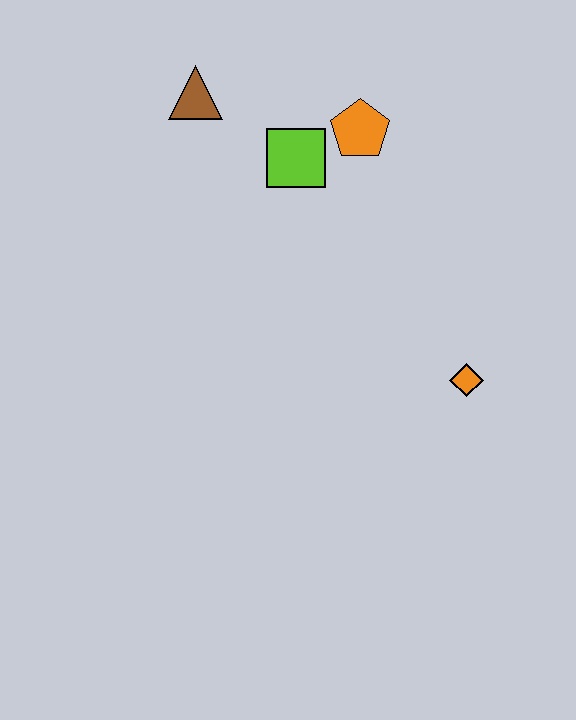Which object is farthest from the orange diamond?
The brown triangle is farthest from the orange diamond.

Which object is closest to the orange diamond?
The orange pentagon is closest to the orange diamond.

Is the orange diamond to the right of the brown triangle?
Yes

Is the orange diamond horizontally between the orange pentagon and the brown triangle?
No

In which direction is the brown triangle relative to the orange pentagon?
The brown triangle is to the left of the orange pentagon.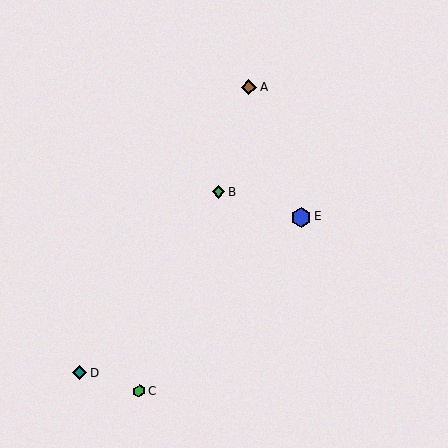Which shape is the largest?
The blue hexagon (labeled E) is the largest.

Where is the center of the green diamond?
The center of the green diamond is at (218, 192).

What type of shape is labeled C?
Shape C is a green hexagon.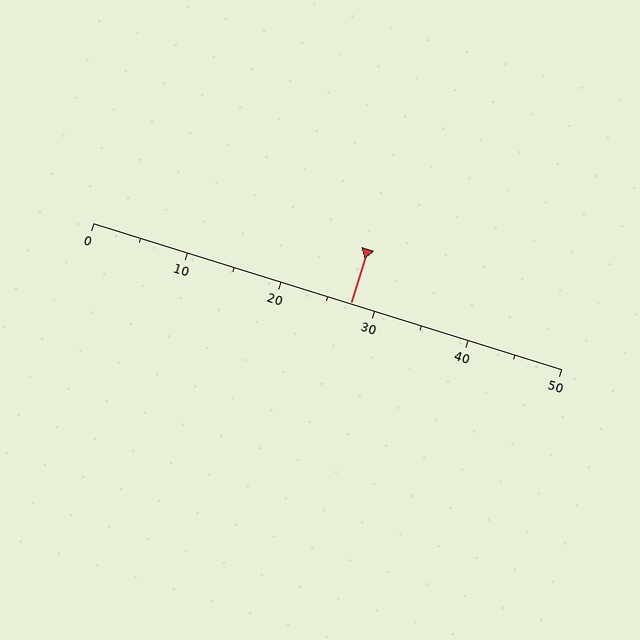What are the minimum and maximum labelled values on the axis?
The axis runs from 0 to 50.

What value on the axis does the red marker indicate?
The marker indicates approximately 27.5.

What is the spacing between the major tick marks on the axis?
The major ticks are spaced 10 apart.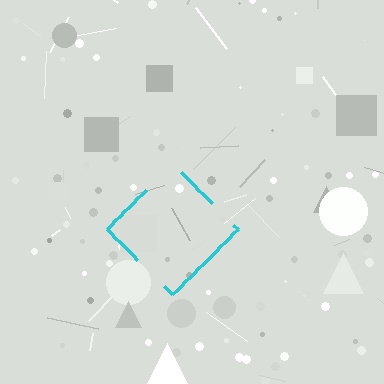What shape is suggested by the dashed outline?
The dashed outline suggests a diamond.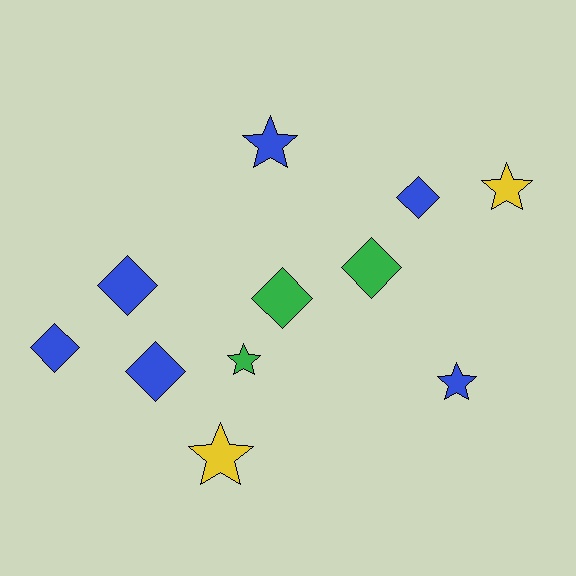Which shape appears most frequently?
Diamond, with 6 objects.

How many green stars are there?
There is 1 green star.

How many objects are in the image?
There are 11 objects.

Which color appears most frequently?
Blue, with 6 objects.